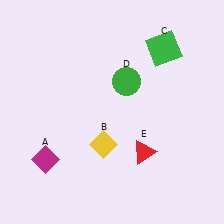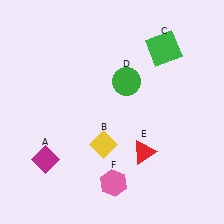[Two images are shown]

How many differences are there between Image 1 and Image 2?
There is 1 difference between the two images.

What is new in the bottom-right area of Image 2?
A pink hexagon (F) was added in the bottom-right area of Image 2.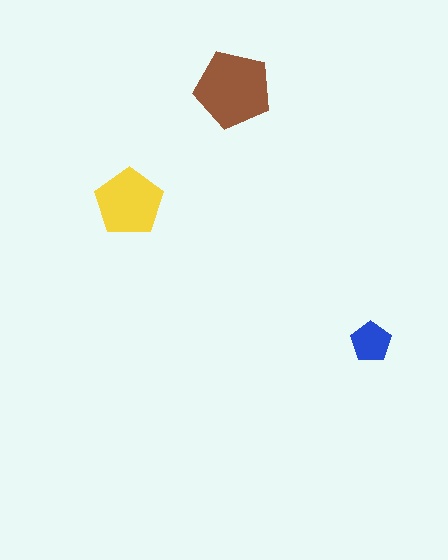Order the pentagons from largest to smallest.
the brown one, the yellow one, the blue one.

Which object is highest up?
The brown pentagon is topmost.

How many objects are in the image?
There are 3 objects in the image.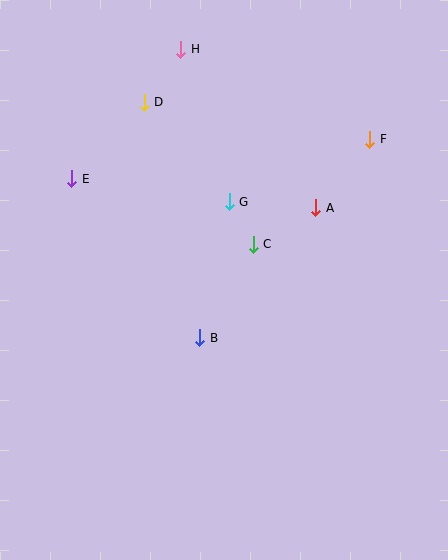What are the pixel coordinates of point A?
Point A is at (316, 208).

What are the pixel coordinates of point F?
Point F is at (370, 139).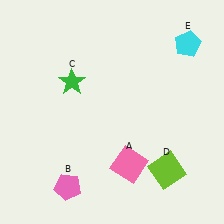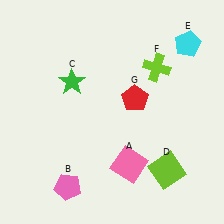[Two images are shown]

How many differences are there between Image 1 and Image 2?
There are 2 differences between the two images.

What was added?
A lime cross (F), a red pentagon (G) were added in Image 2.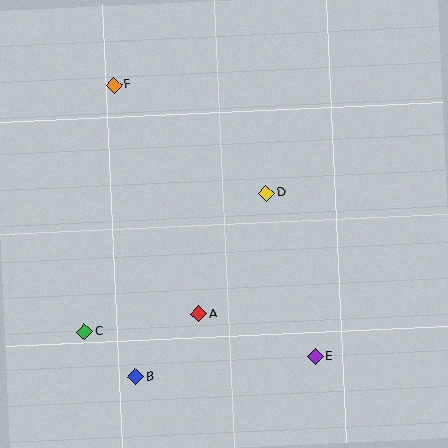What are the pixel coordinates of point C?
Point C is at (85, 332).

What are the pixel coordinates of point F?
Point F is at (114, 85).